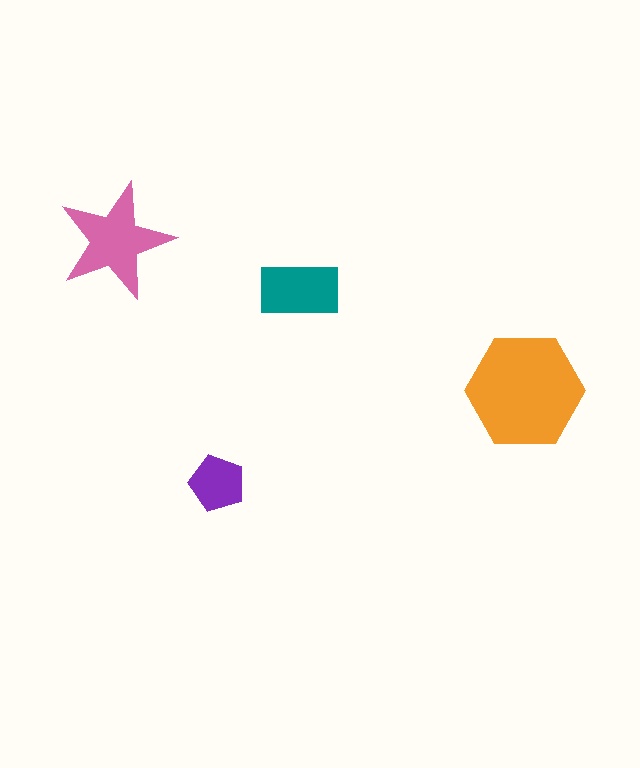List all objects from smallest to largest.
The purple pentagon, the teal rectangle, the pink star, the orange hexagon.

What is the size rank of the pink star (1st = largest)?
2nd.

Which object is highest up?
The pink star is topmost.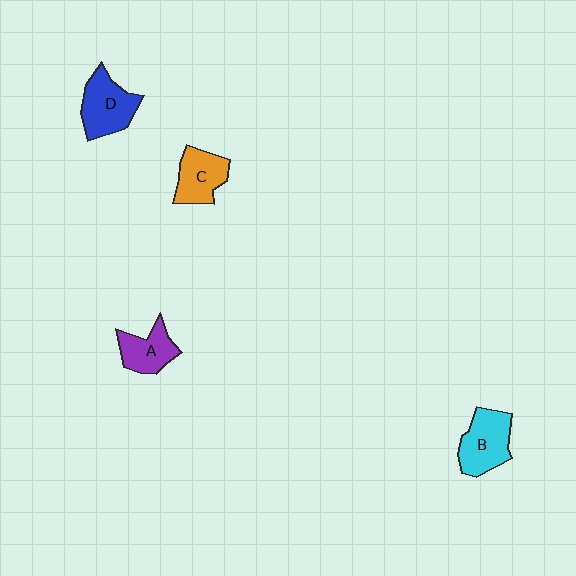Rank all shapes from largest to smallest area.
From largest to smallest: D (blue), B (cyan), C (orange), A (purple).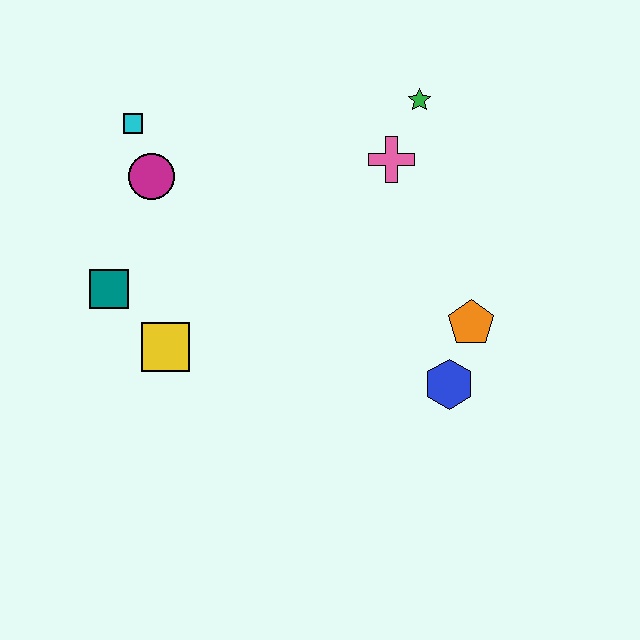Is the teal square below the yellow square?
No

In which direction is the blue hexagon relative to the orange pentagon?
The blue hexagon is below the orange pentagon.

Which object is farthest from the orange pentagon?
The cyan square is farthest from the orange pentagon.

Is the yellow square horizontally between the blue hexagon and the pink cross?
No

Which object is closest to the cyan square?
The magenta circle is closest to the cyan square.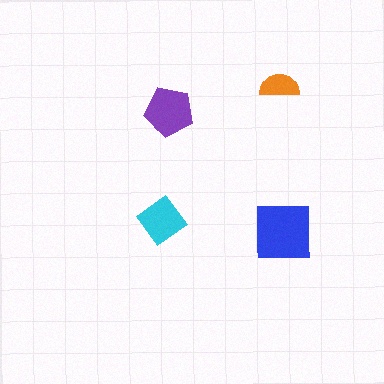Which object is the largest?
The blue square.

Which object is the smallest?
The orange semicircle.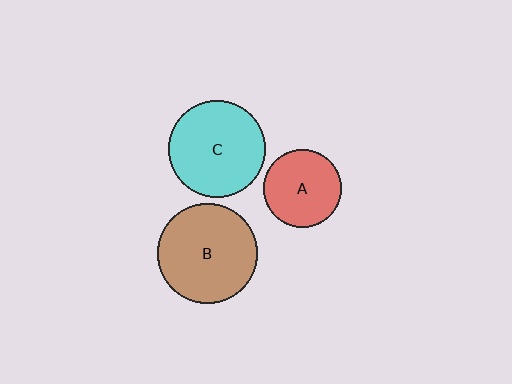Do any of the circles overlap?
No, none of the circles overlap.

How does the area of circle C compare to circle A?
Approximately 1.5 times.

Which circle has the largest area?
Circle B (brown).